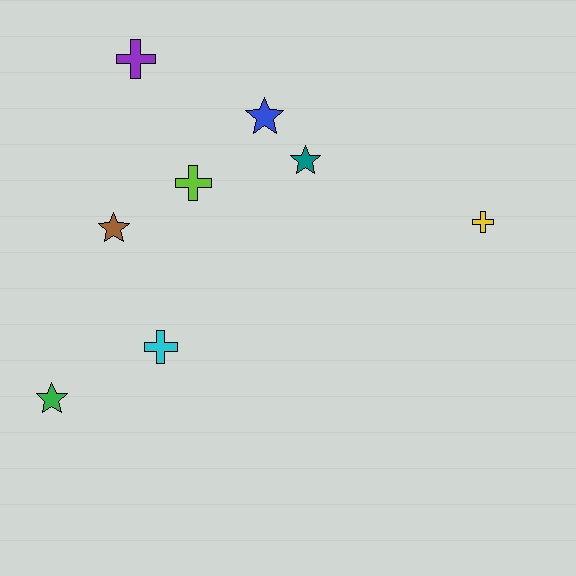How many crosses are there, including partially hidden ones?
There are 4 crosses.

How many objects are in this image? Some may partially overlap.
There are 8 objects.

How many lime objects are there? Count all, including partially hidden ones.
There is 1 lime object.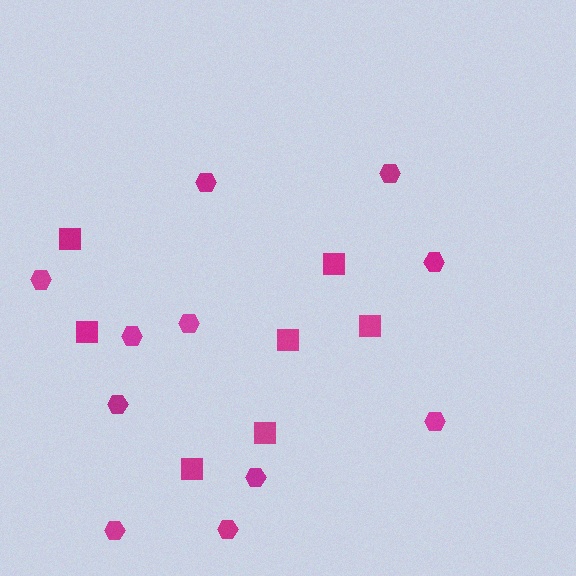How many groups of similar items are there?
There are 2 groups: one group of hexagons (11) and one group of squares (7).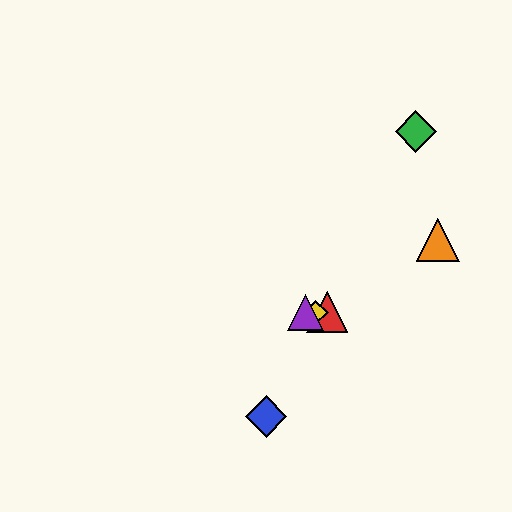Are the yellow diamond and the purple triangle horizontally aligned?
Yes, both are at y≈312.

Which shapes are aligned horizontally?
The red triangle, the yellow diamond, the purple triangle are aligned horizontally.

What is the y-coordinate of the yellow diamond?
The yellow diamond is at y≈312.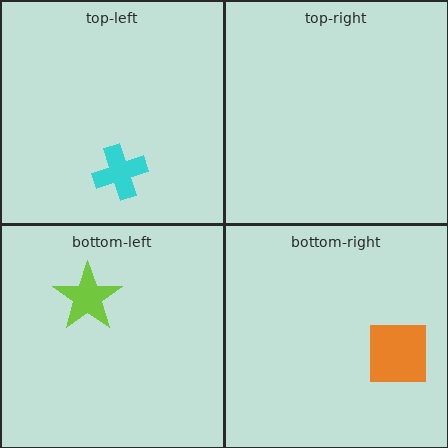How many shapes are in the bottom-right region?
1.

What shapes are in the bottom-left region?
The lime star.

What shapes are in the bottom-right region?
The orange square.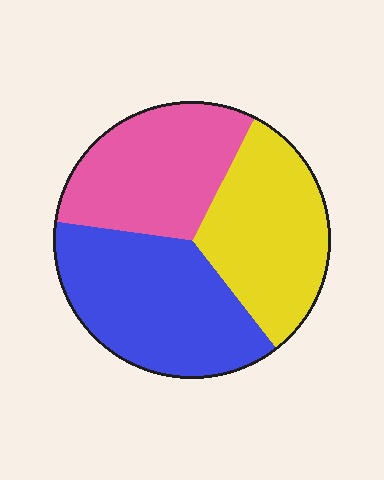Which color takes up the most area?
Blue, at roughly 40%.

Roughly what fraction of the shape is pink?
Pink covers roughly 30% of the shape.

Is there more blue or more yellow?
Blue.